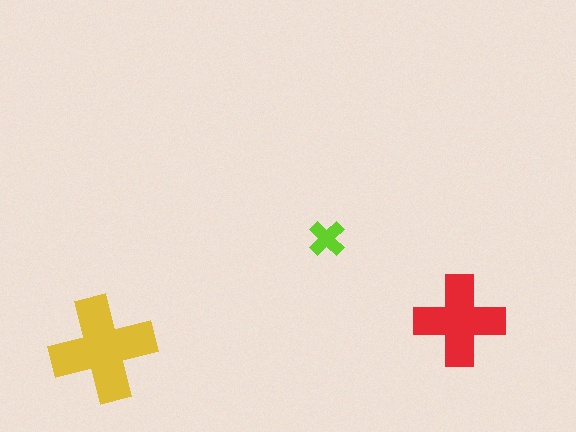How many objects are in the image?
There are 3 objects in the image.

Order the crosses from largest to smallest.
the yellow one, the red one, the lime one.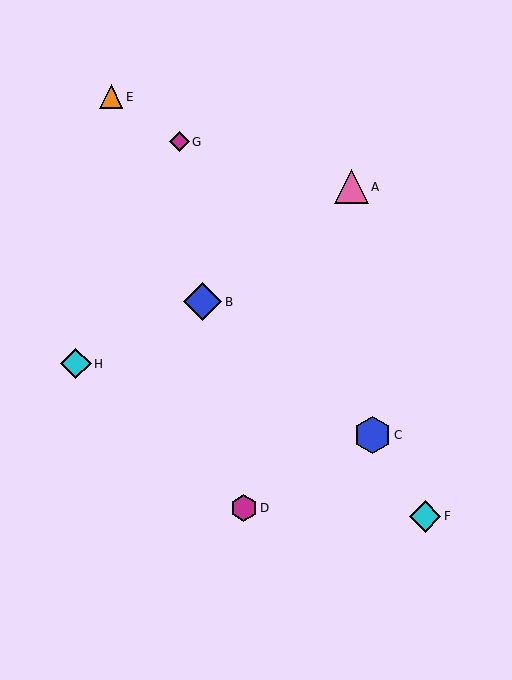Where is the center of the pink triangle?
The center of the pink triangle is at (351, 187).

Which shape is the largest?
The blue diamond (labeled B) is the largest.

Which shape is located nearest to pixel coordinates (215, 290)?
The blue diamond (labeled B) at (203, 302) is nearest to that location.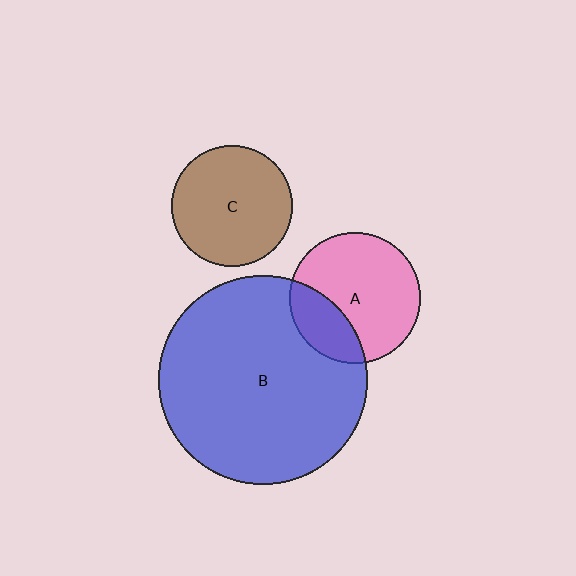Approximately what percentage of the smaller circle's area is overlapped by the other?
Approximately 25%.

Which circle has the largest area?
Circle B (blue).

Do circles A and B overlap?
Yes.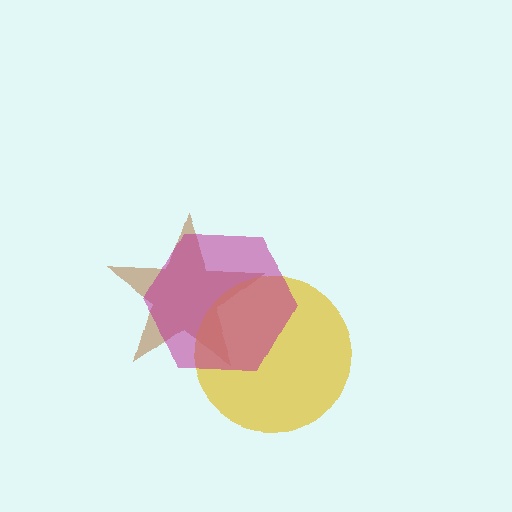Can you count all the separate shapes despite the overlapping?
Yes, there are 3 separate shapes.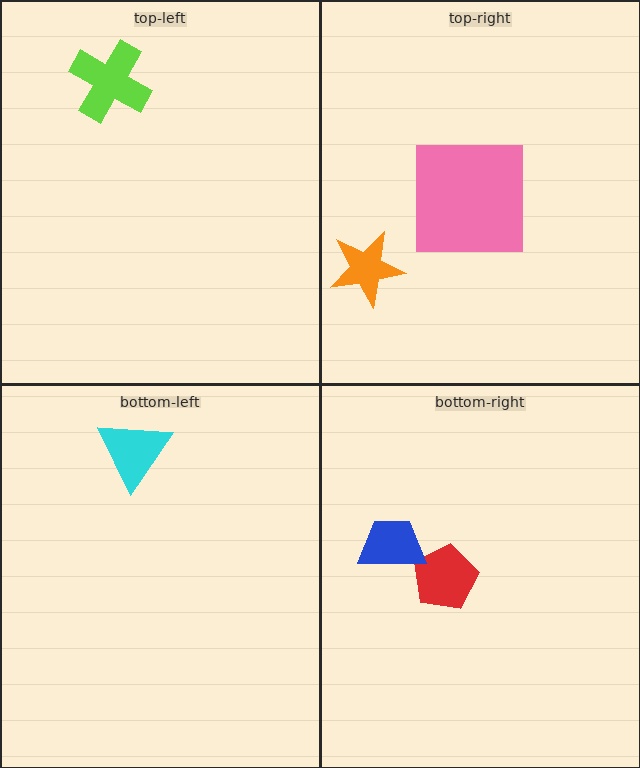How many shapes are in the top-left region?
1.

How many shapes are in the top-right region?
2.